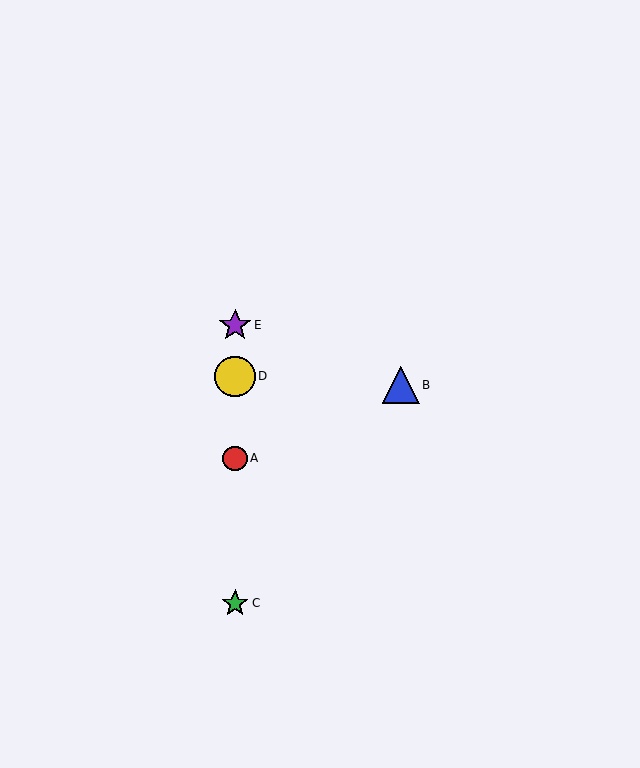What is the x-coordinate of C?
Object C is at x≈235.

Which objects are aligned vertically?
Objects A, C, D, E are aligned vertically.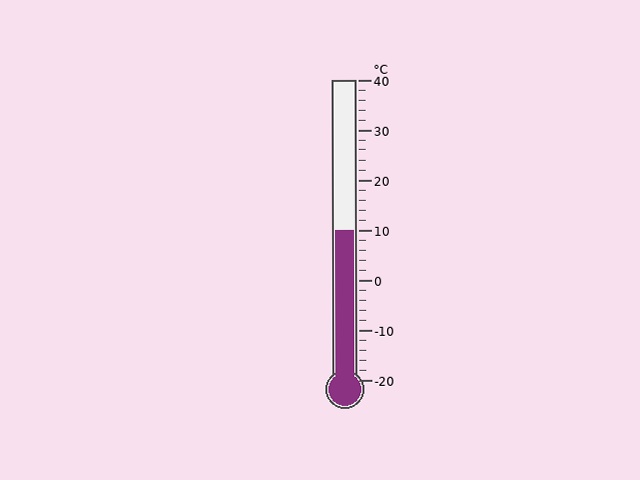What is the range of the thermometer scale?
The thermometer scale ranges from -20°C to 40°C.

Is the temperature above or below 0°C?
The temperature is above 0°C.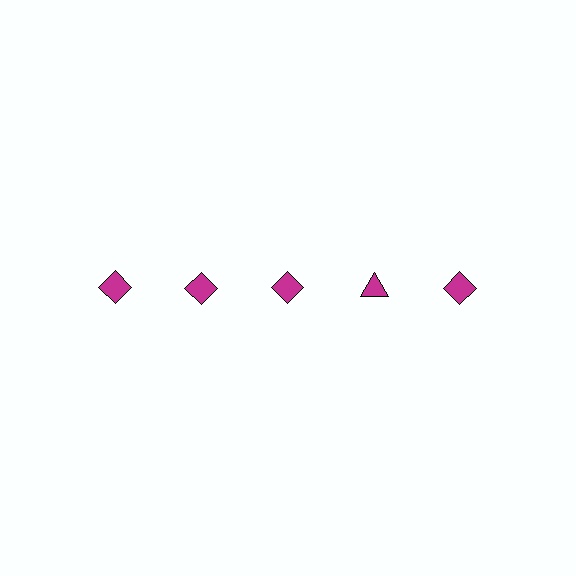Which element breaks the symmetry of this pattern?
The magenta triangle in the top row, second from right column breaks the symmetry. All other shapes are magenta diamonds.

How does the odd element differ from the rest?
It has a different shape: triangle instead of diamond.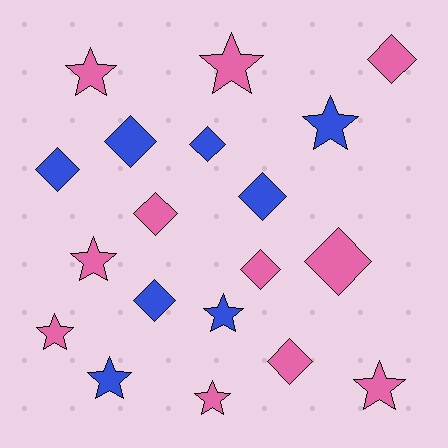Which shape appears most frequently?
Diamond, with 10 objects.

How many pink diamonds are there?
There are 5 pink diamonds.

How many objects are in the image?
There are 19 objects.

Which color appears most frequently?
Pink, with 11 objects.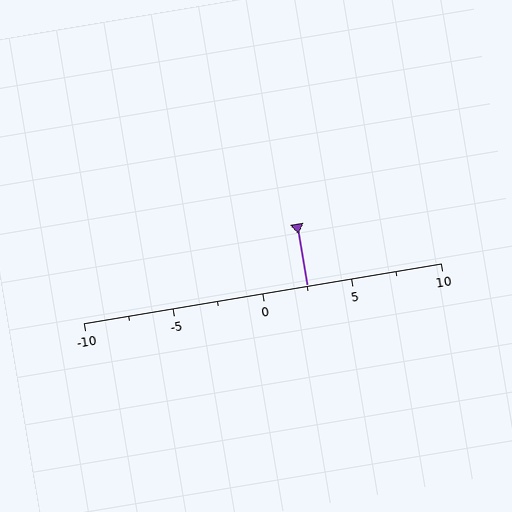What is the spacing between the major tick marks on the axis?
The major ticks are spaced 5 apart.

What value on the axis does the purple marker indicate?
The marker indicates approximately 2.5.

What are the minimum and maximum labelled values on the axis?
The axis runs from -10 to 10.